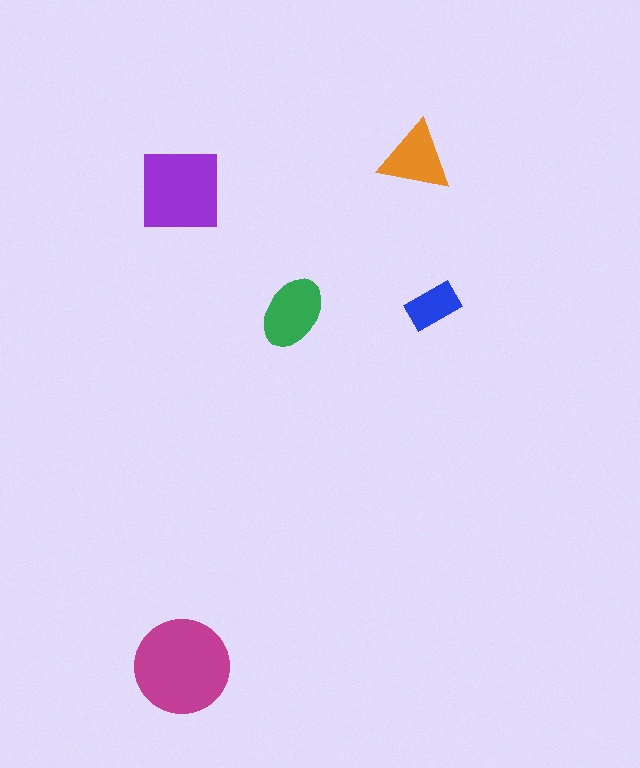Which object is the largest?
The magenta circle.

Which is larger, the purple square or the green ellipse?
The purple square.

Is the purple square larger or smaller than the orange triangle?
Larger.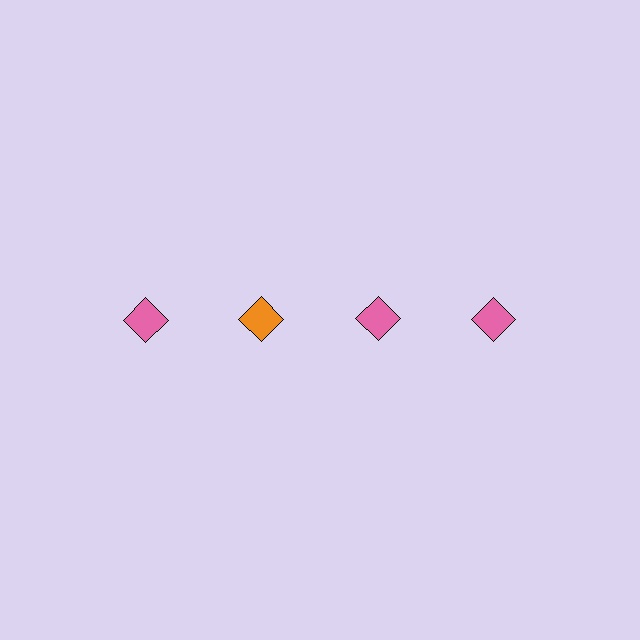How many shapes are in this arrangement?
There are 4 shapes arranged in a grid pattern.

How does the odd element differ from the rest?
It has a different color: orange instead of pink.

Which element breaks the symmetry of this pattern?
The orange diamond in the top row, second from left column breaks the symmetry. All other shapes are pink diamonds.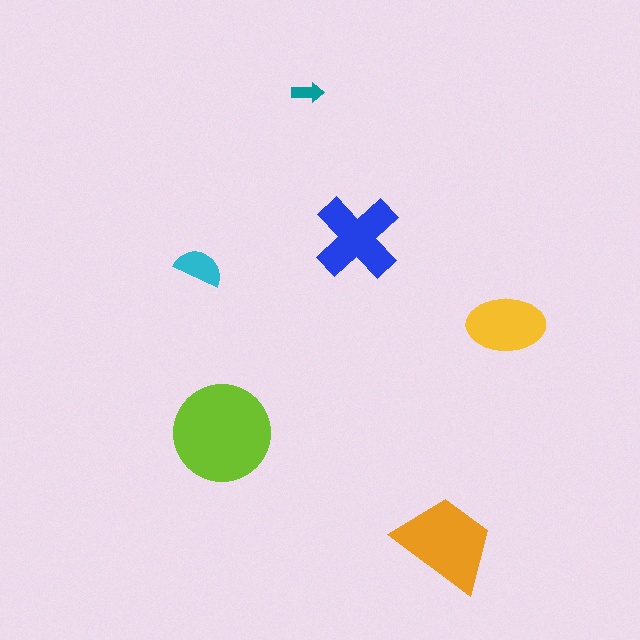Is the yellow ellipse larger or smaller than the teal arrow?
Larger.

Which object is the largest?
The lime circle.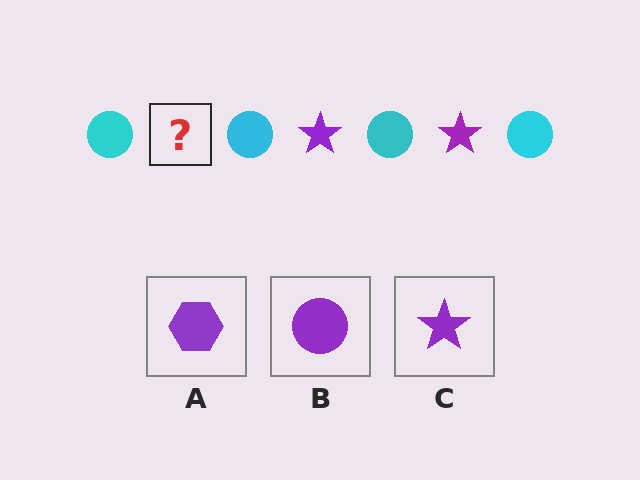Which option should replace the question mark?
Option C.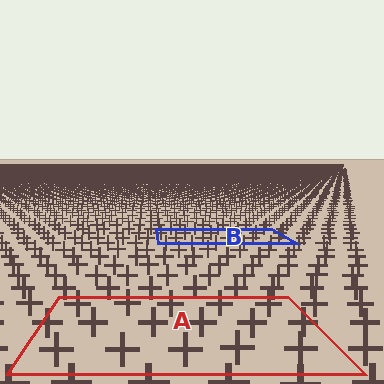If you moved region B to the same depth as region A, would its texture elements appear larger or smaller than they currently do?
They would appear larger. At a closer depth, the same texture elements are projected at a bigger on-screen size.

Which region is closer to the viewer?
Region A is closer. The texture elements there are larger and more spread out.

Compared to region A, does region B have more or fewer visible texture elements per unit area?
Region B has more texture elements per unit area — they are packed more densely because it is farther away.